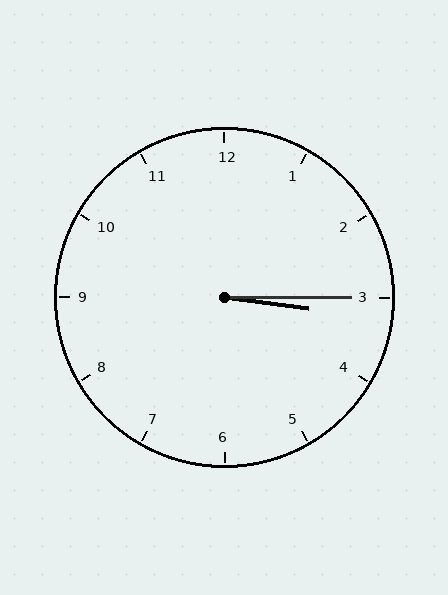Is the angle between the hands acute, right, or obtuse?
It is acute.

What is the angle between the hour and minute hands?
Approximately 8 degrees.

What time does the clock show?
3:15.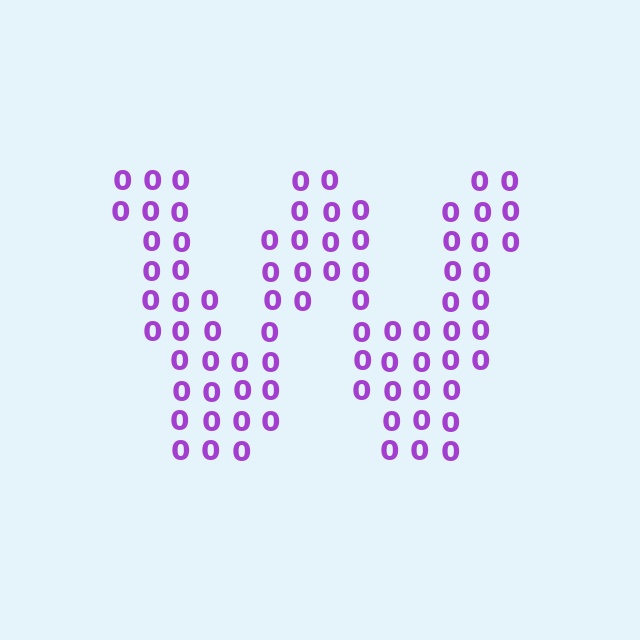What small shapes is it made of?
It is made of small digit 0's.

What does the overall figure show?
The overall figure shows the letter W.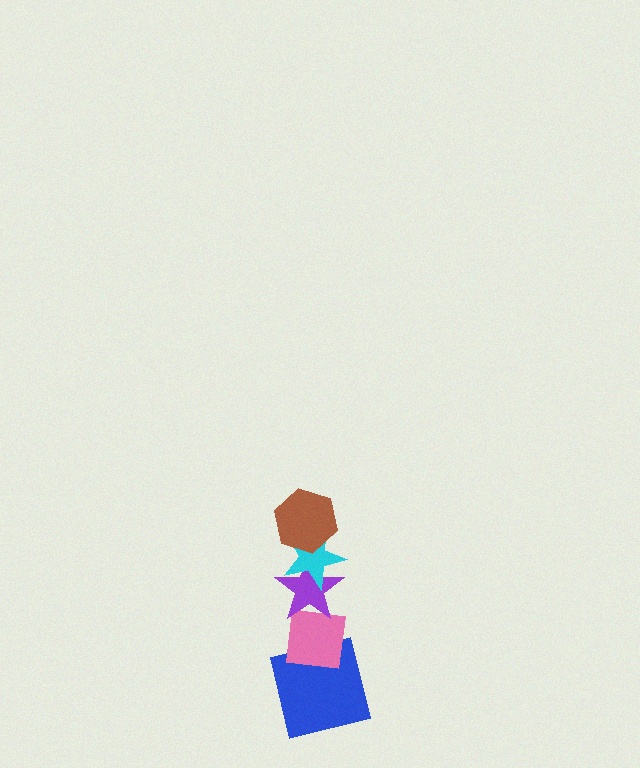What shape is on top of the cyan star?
The brown hexagon is on top of the cyan star.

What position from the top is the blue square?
The blue square is 5th from the top.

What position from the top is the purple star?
The purple star is 3rd from the top.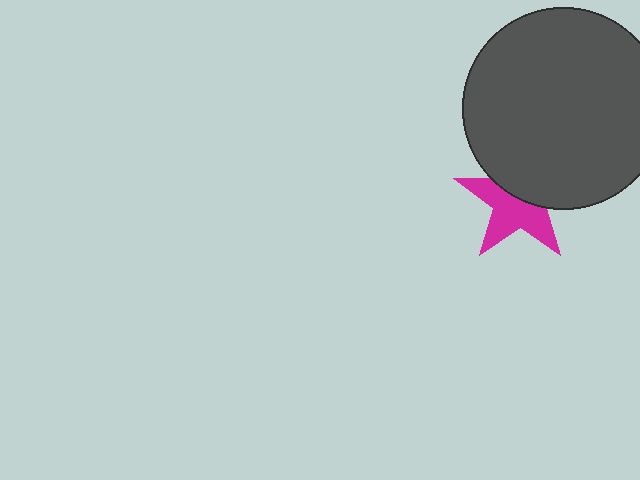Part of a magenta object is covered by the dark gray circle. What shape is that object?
It is a star.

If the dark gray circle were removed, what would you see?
You would see the complete magenta star.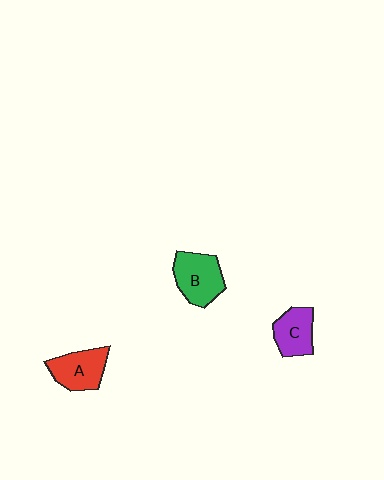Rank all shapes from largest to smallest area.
From largest to smallest: B (green), A (red), C (purple).